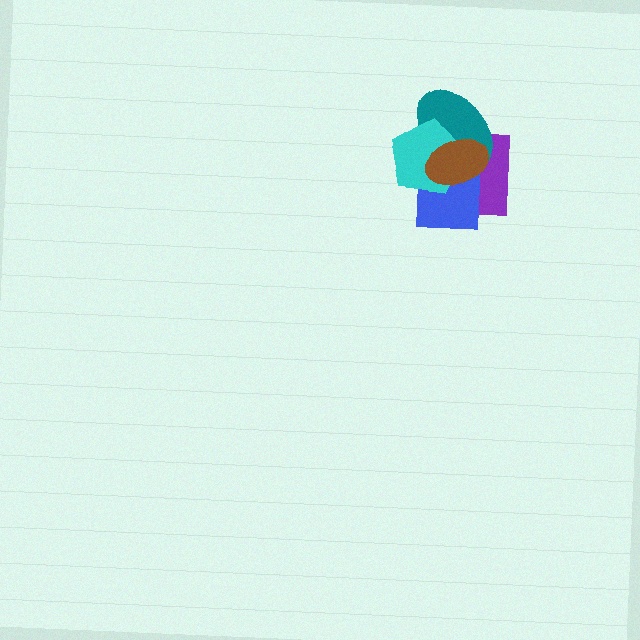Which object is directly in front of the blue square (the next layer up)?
The cyan pentagon is directly in front of the blue square.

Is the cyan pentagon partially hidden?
Yes, it is partially covered by another shape.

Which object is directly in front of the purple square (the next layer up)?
The teal ellipse is directly in front of the purple square.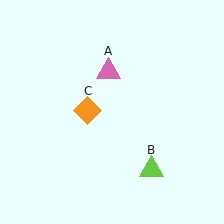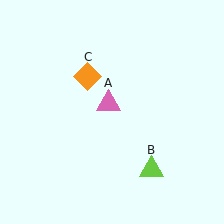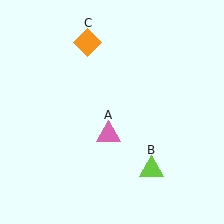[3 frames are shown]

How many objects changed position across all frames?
2 objects changed position: pink triangle (object A), orange diamond (object C).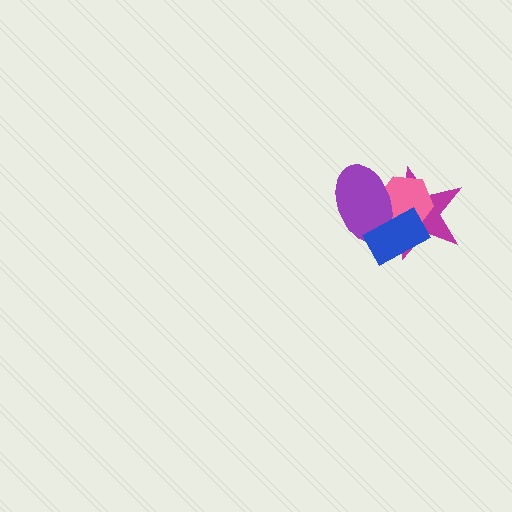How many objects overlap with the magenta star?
3 objects overlap with the magenta star.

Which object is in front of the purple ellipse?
The blue rectangle is in front of the purple ellipse.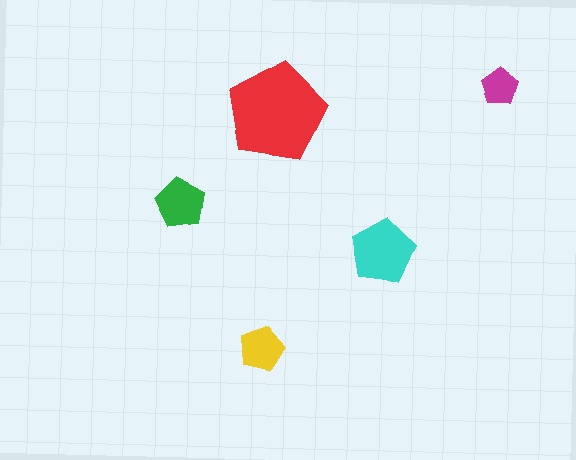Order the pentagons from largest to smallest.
the red one, the cyan one, the green one, the yellow one, the magenta one.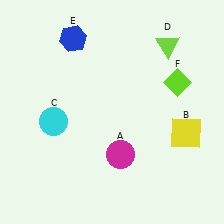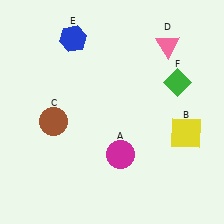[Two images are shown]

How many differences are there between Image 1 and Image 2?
There are 3 differences between the two images.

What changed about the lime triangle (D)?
In Image 1, D is lime. In Image 2, it changed to pink.